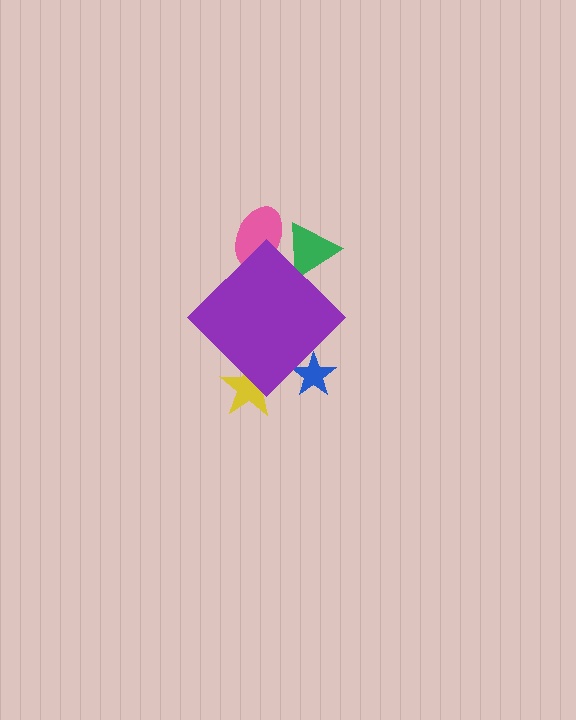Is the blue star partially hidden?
Yes, the blue star is partially hidden behind the purple diamond.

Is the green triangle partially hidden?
Yes, the green triangle is partially hidden behind the purple diamond.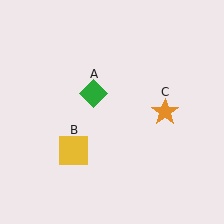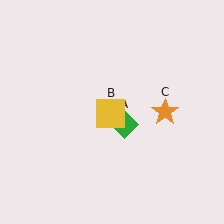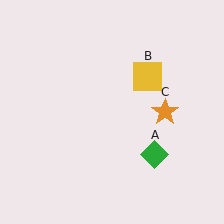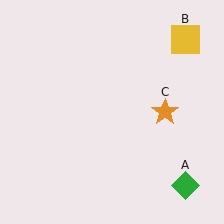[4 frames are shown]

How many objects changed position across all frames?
2 objects changed position: green diamond (object A), yellow square (object B).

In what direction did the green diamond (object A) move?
The green diamond (object A) moved down and to the right.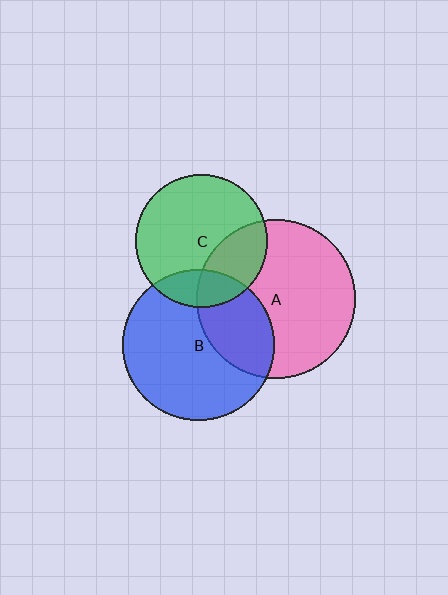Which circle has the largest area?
Circle A (pink).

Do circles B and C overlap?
Yes.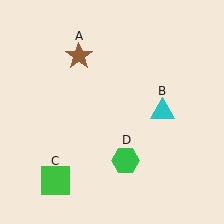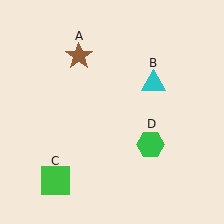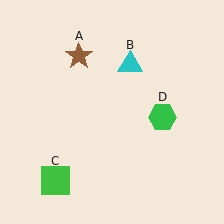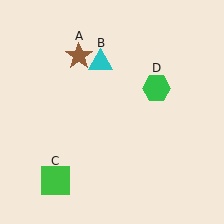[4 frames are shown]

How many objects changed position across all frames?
2 objects changed position: cyan triangle (object B), green hexagon (object D).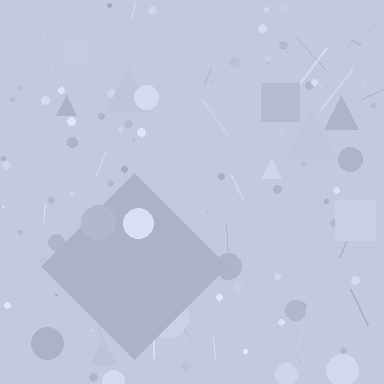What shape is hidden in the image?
A diamond is hidden in the image.